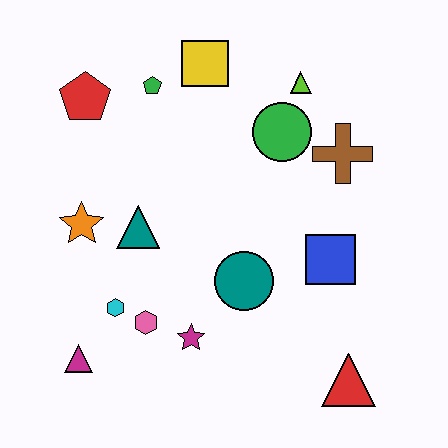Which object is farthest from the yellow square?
The red triangle is farthest from the yellow square.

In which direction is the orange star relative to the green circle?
The orange star is to the left of the green circle.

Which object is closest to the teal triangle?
The orange star is closest to the teal triangle.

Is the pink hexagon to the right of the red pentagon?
Yes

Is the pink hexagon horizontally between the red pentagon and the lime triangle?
Yes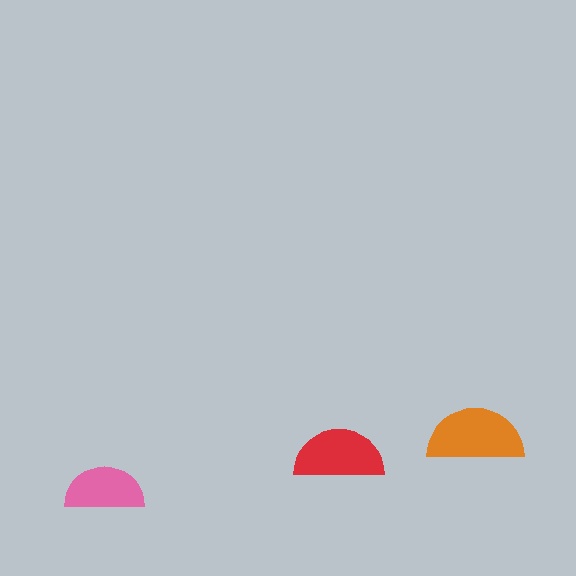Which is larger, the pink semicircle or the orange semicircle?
The orange one.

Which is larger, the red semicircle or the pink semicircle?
The red one.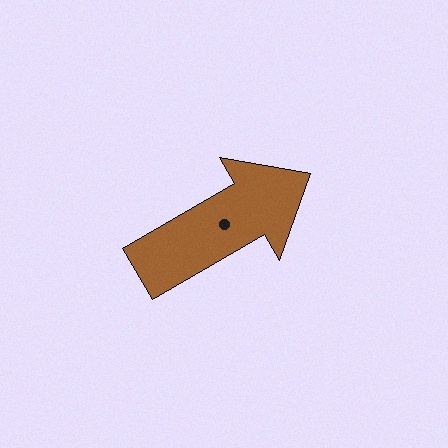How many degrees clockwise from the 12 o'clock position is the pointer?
Approximately 60 degrees.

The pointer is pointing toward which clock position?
Roughly 2 o'clock.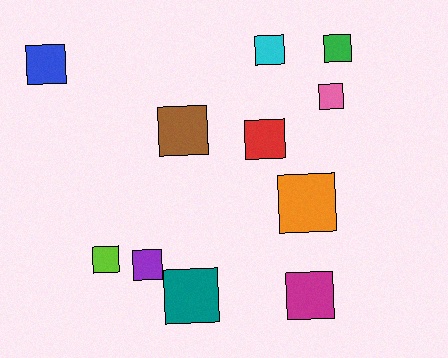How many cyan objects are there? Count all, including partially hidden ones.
There is 1 cyan object.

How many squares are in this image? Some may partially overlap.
There are 11 squares.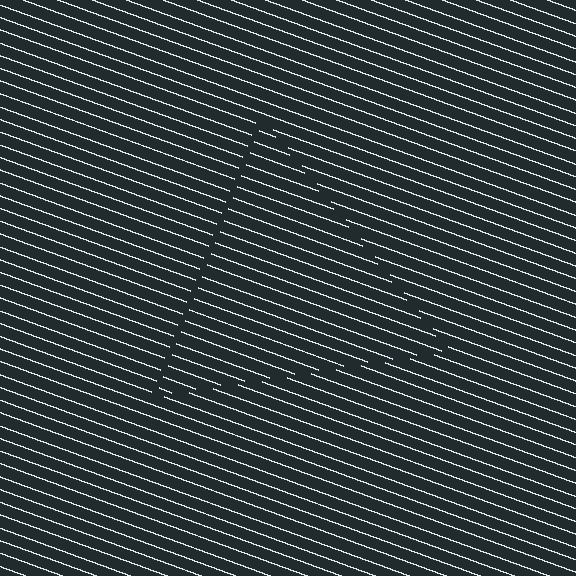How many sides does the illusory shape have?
3 sides — the line-ends trace a triangle.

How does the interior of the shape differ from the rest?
The interior of the shape contains the same grating, shifted by half a period — the contour is defined by the phase discontinuity where line-ends from the inner and outer gratings abut.